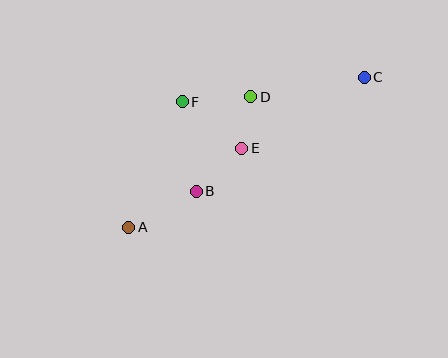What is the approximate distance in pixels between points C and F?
The distance between C and F is approximately 183 pixels.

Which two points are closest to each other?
Points D and E are closest to each other.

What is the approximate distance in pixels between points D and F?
The distance between D and F is approximately 68 pixels.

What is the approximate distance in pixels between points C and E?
The distance between C and E is approximately 141 pixels.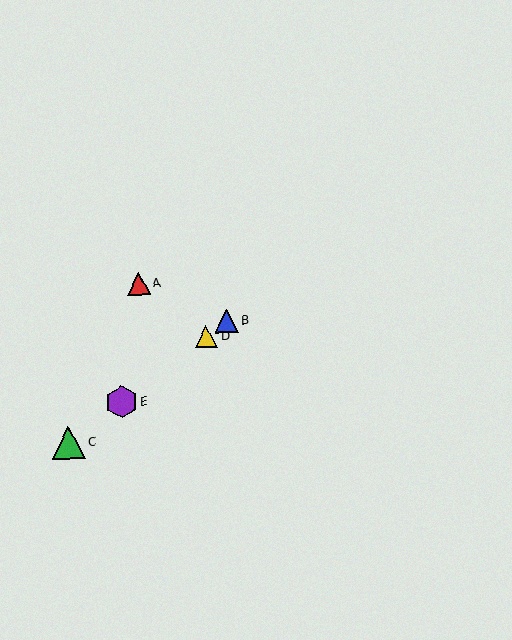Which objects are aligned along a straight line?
Objects B, C, D, E are aligned along a straight line.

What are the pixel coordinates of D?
Object D is at (206, 337).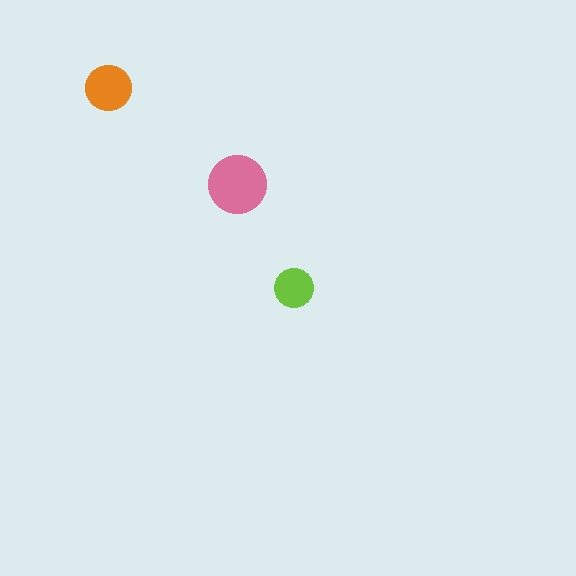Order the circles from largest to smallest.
the pink one, the orange one, the lime one.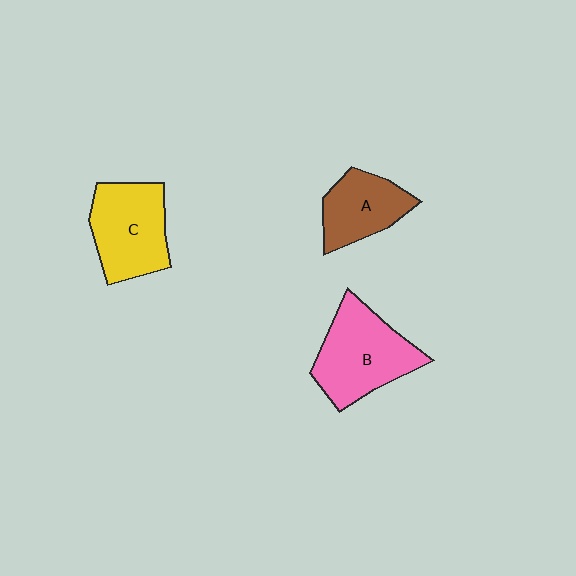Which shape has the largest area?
Shape B (pink).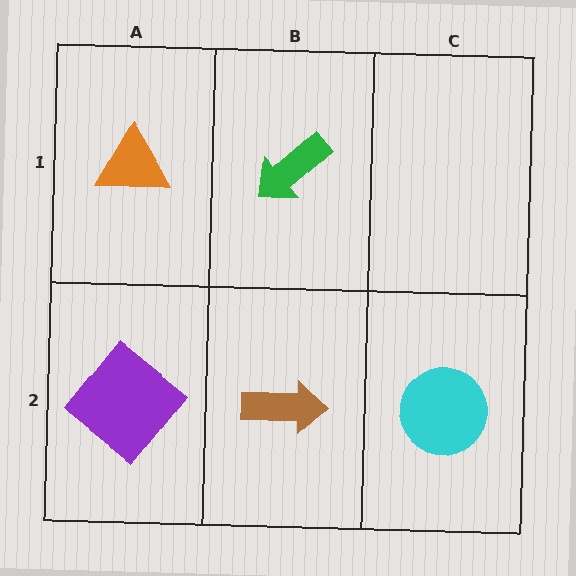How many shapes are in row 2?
3 shapes.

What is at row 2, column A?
A purple diamond.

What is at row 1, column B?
A green arrow.